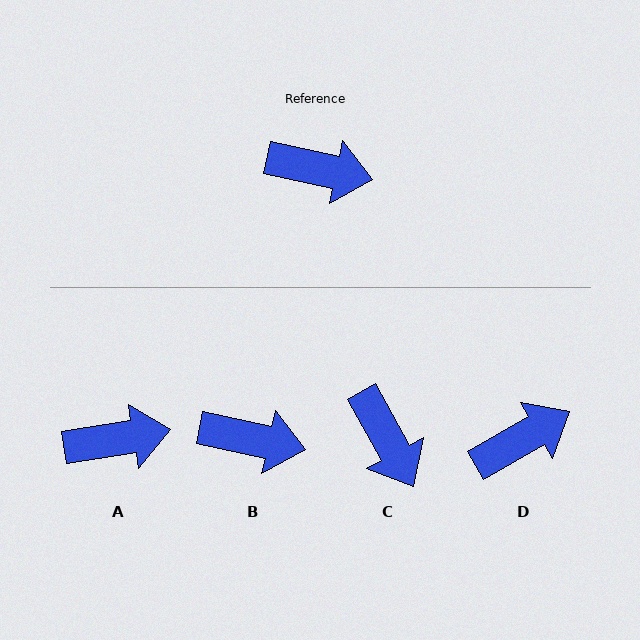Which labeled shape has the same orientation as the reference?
B.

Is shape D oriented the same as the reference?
No, it is off by about 42 degrees.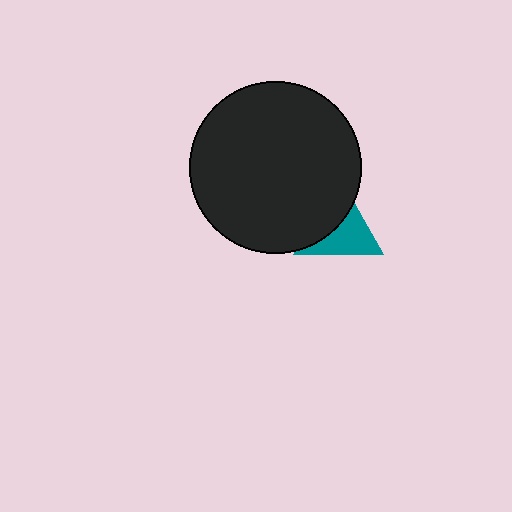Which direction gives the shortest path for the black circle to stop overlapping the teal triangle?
Moving toward the upper-left gives the shortest separation.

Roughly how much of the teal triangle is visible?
About half of it is visible (roughly 54%).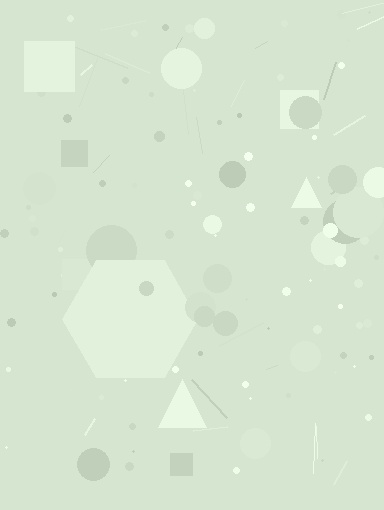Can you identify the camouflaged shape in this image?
The camouflaged shape is a hexagon.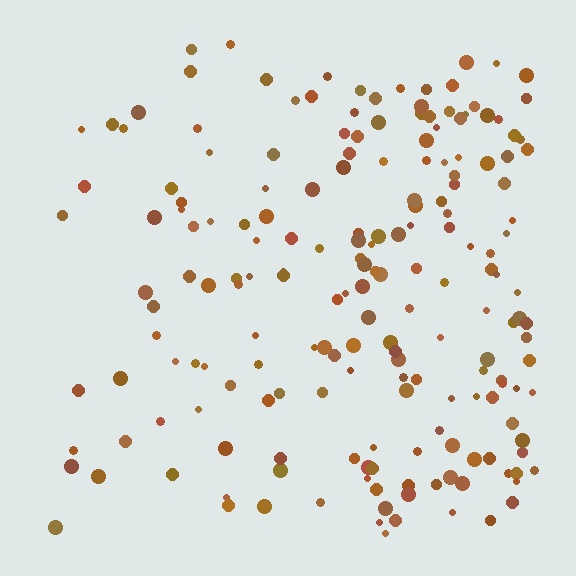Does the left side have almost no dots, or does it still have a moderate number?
Still a moderate number, just noticeably fewer than the right.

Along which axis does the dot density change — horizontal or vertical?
Horizontal.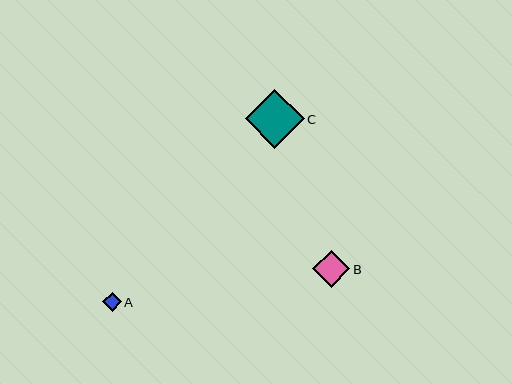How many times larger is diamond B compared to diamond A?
Diamond B is approximately 2.0 times the size of diamond A.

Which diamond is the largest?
Diamond C is the largest with a size of approximately 59 pixels.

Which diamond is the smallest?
Diamond A is the smallest with a size of approximately 18 pixels.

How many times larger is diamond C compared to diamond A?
Diamond C is approximately 3.2 times the size of diamond A.